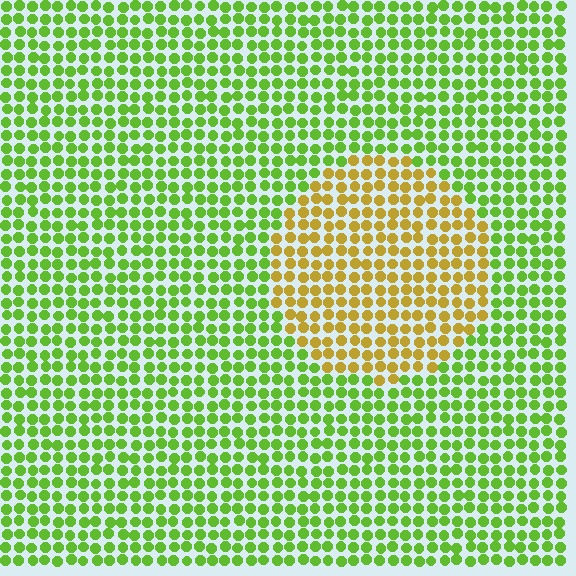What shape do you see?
I see a circle.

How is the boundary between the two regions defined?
The boundary is defined purely by a slight shift in hue (about 51 degrees). Spacing, size, and orientation are identical on both sides.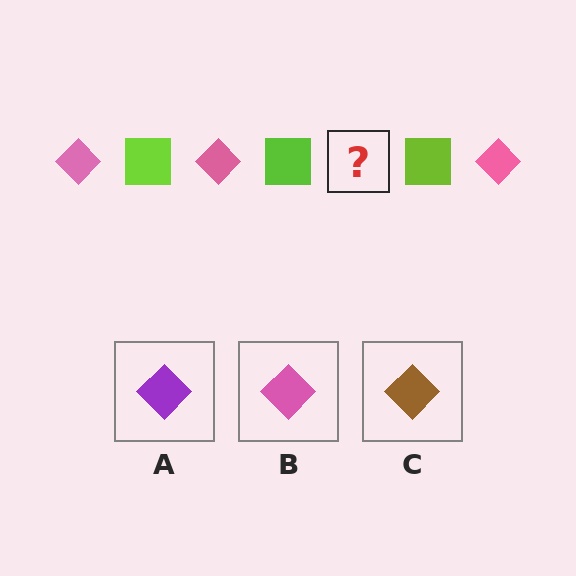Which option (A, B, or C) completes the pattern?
B.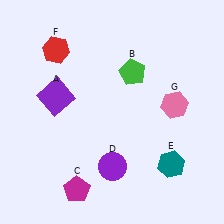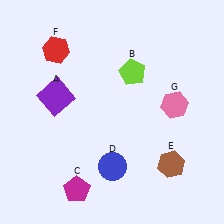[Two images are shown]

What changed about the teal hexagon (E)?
In Image 1, E is teal. In Image 2, it changed to brown.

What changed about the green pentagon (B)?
In Image 1, B is green. In Image 2, it changed to lime.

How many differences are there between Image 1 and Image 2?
There are 3 differences between the two images.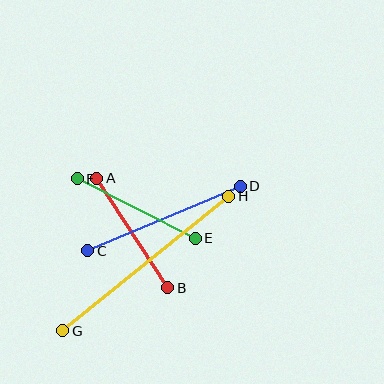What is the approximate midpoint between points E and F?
The midpoint is at approximately (136, 209) pixels.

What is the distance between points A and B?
The distance is approximately 131 pixels.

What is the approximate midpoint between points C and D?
The midpoint is at approximately (164, 219) pixels.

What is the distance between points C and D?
The distance is approximately 166 pixels.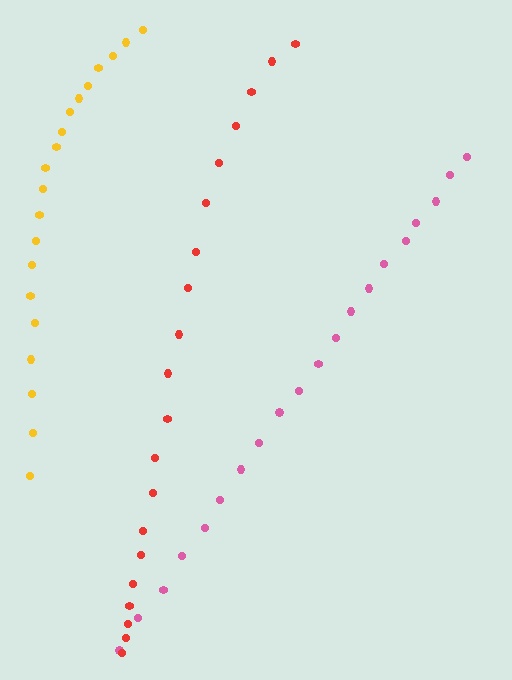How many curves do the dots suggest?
There are 3 distinct paths.